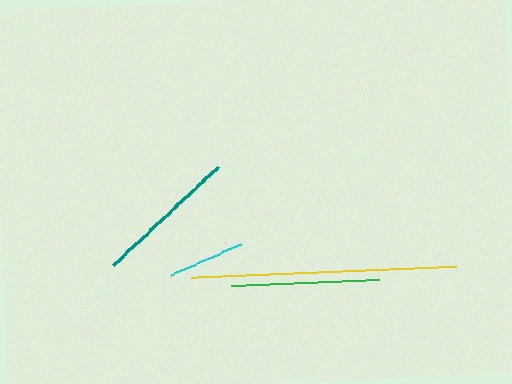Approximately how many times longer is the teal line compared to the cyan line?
The teal line is approximately 1.9 times the length of the cyan line.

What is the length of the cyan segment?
The cyan segment is approximately 76 pixels long.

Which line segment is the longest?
The yellow line is the longest at approximately 267 pixels.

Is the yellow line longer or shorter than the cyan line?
The yellow line is longer than the cyan line.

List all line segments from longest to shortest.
From longest to shortest: yellow, green, teal, cyan.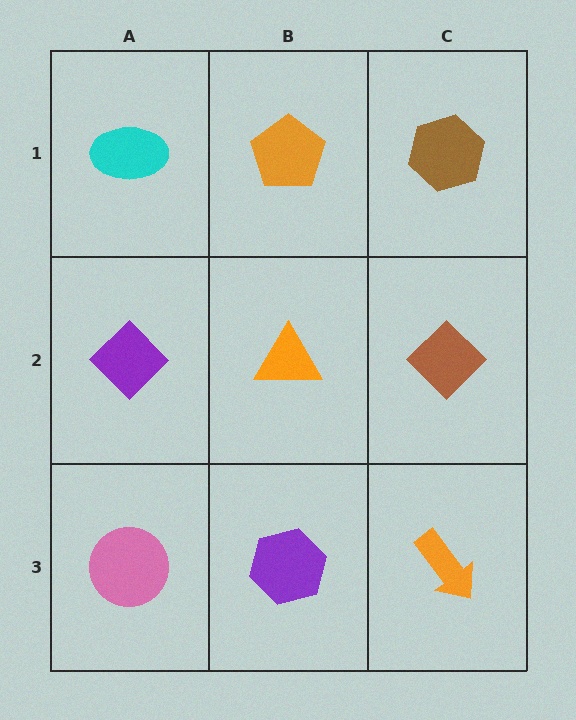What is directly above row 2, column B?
An orange pentagon.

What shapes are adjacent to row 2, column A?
A cyan ellipse (row 1, column A), a pink circle (row 3, column A), an orange triangle (row 2, column B).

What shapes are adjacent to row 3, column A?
A purple diamond (row 2, column A), a purple hexagon (row 3, column B).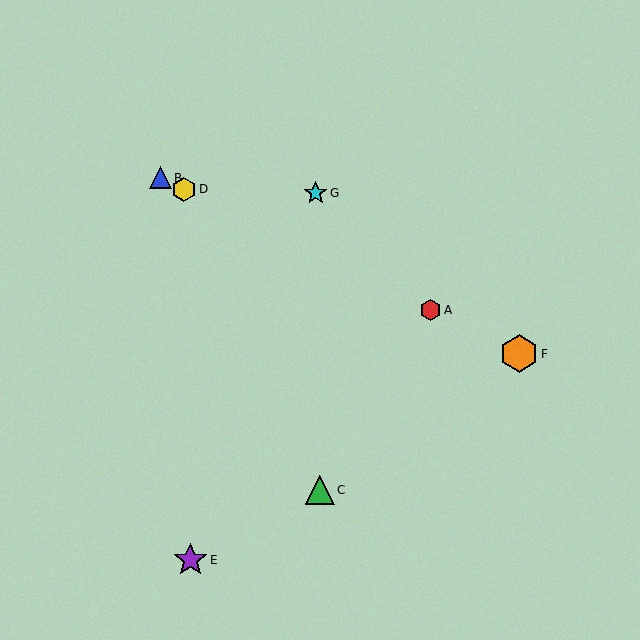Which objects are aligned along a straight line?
Objects A, B, D, F are aligned along a straight line.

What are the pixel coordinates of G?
Object G is at (316, 193).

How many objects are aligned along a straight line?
4 objects (A, B, D, F) are aligned along a straight line.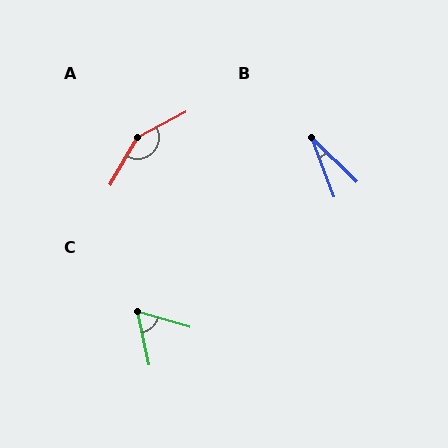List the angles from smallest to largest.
B (25°), C (62°), A (148°).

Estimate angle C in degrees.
Approximately 62 degrees.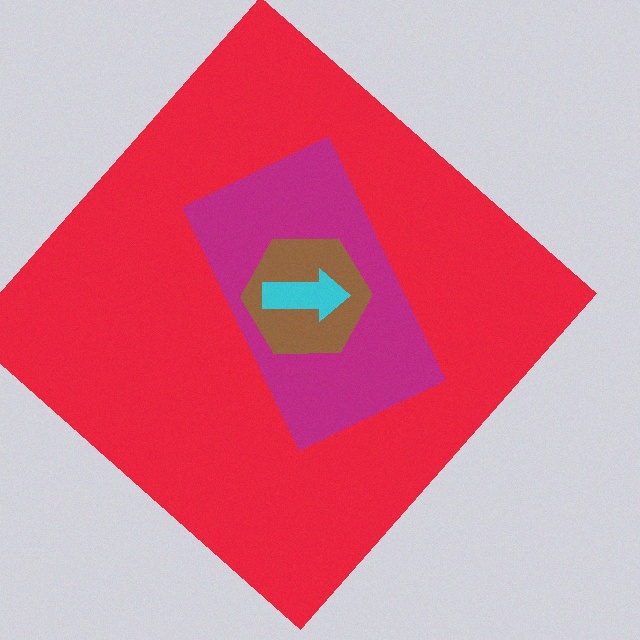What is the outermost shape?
The red diamond.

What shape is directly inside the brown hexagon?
The cyan arrow.